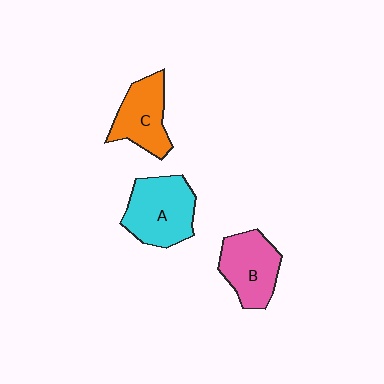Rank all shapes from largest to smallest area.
From largest to smallest: A (cyan), B (pink), C (orange).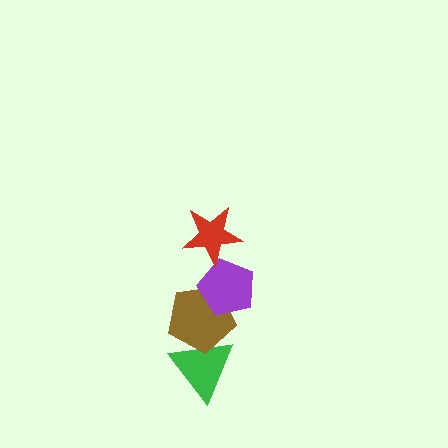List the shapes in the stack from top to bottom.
From top to bottom: the red star, the purple pentagon, the brown pentagon, the green triangle.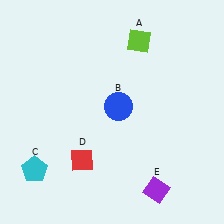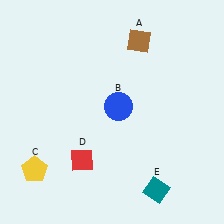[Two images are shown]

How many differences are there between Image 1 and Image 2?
There are 3 differences between the two images.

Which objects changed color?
A changed from lime to brown. C changed from cyan to yellow. E changed from purple to teal.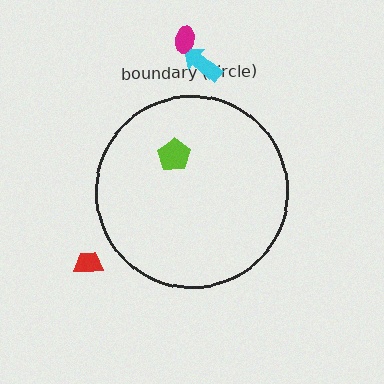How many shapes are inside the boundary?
1 inside, 3 outside.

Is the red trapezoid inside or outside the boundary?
Outside.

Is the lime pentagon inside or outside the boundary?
Inside.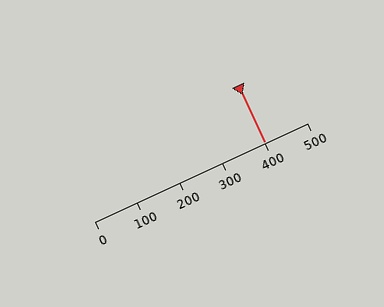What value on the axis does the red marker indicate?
The marker indicates approximately 400.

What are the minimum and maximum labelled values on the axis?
The axis runs from 0 to 500.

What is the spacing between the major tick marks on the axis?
The major ticks are spaced 100 apart.